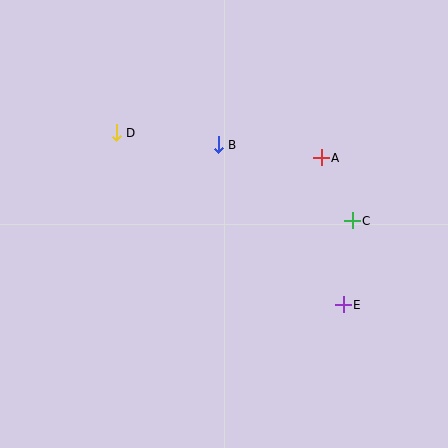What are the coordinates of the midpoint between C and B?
The midpoint between C and B is at (285, 183).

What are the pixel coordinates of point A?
Point A is at (321, 158).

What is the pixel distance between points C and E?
The distance between C and E is 84 pixels.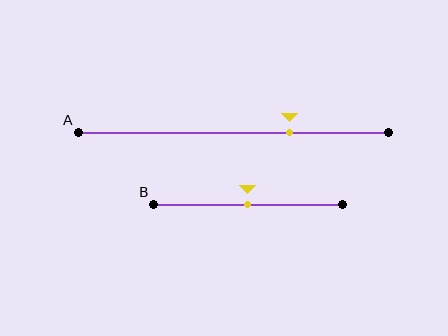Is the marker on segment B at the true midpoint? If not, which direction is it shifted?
Yes, the marker on segment B is at the true midpoint.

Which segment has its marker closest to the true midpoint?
Segment B has its marker closest to the true midpoint.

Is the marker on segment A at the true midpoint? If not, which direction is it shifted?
No, the marker on segment A is shifted to the right by about 18% of the segment length.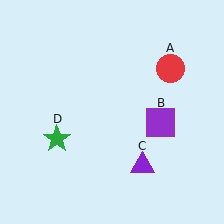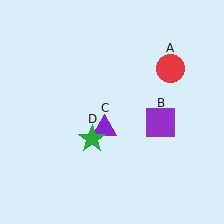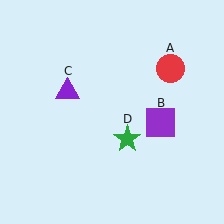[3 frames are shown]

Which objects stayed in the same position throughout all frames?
Red circle (object A) and purple square (object B) remained stationary.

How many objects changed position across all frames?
2 objects changed position: purple triangle (object C), green star (object D).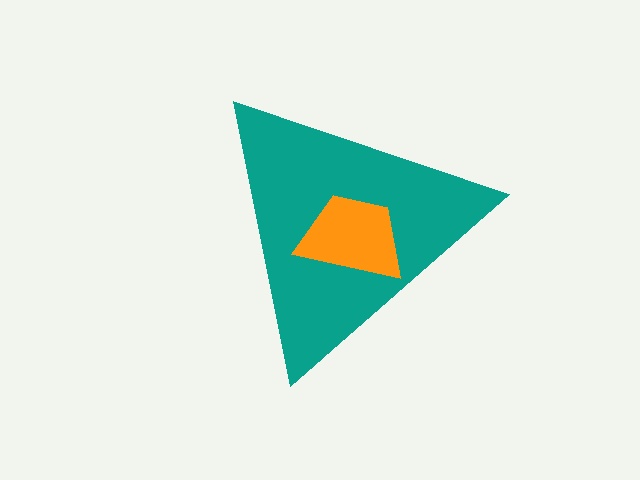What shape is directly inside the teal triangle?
The orange trapezoid.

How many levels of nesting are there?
2.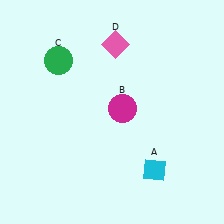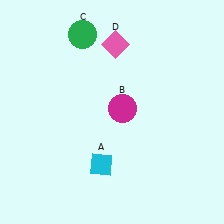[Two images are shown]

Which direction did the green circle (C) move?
The green circle (C) moved up.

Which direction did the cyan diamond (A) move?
The cyan diamond (A) moved left.